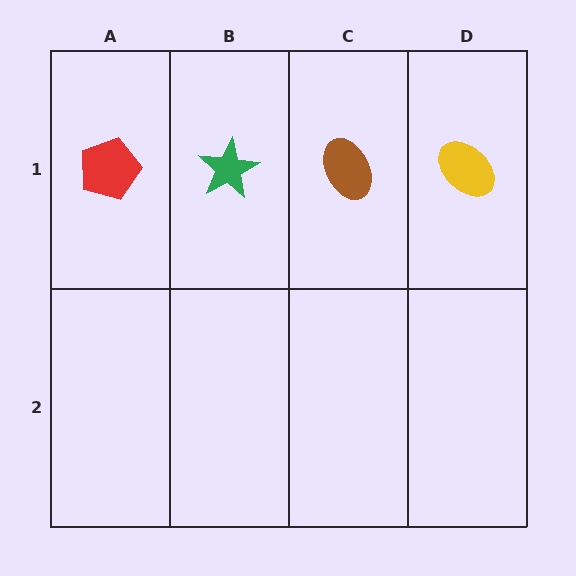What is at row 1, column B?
A green star.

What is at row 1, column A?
A red pentagon.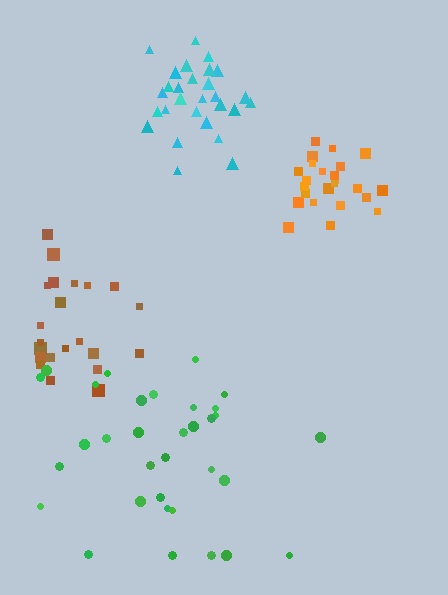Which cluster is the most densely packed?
Cyan.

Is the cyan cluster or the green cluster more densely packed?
Cyan.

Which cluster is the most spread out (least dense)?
Green.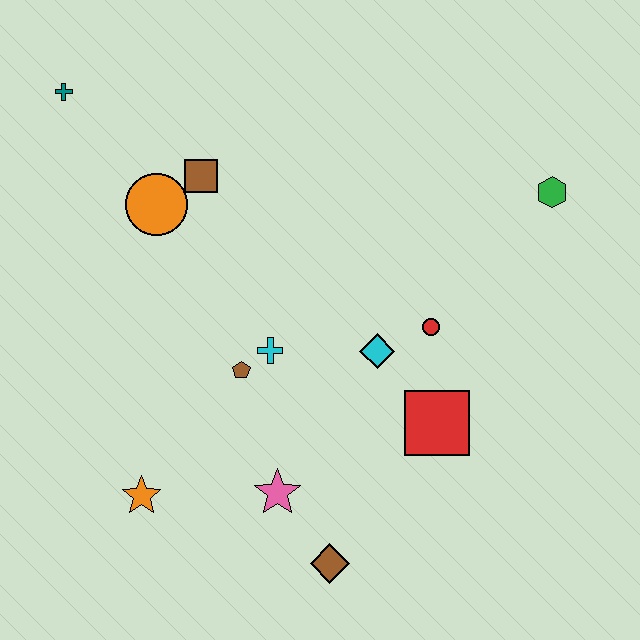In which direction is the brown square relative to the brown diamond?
The brown square is above the brown diamond.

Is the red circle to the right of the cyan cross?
Yes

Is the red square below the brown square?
Yes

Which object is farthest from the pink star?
The teal cross is farthest from the pink star.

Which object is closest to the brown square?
The orange circle is closest to the brown square.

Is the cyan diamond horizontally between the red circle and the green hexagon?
No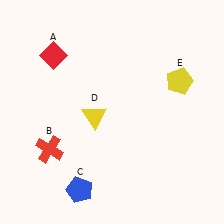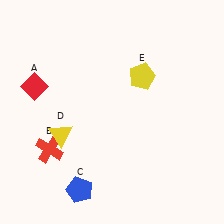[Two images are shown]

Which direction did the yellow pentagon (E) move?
The yellow pentagon (E) moved left.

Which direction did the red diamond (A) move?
The red diamond (A) moved down.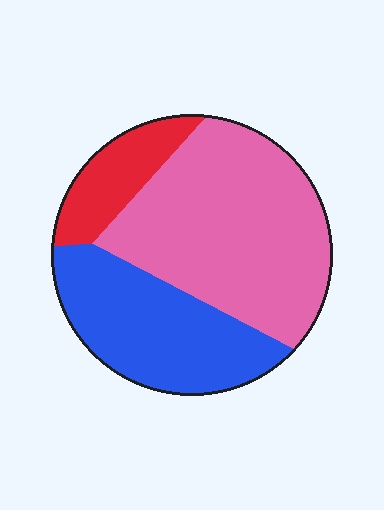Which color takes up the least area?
Red, at roughly 15%.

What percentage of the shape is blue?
Blue covers 33% of the shape.